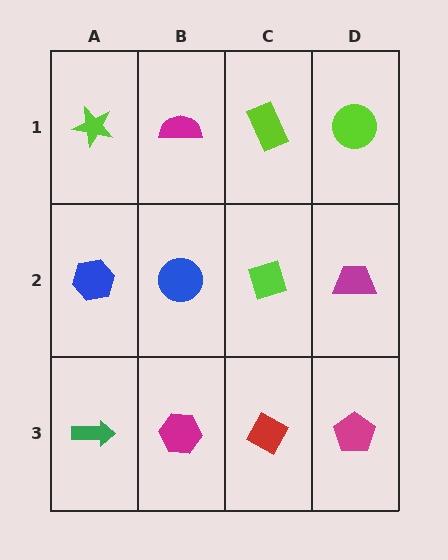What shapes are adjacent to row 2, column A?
A lime star (row 1, column A), a green arrow (row 3, column A), a blue circle (row 2, column B).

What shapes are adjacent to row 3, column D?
A magenta trapezoid (row 2, column D), a red diamond (row 3, column C).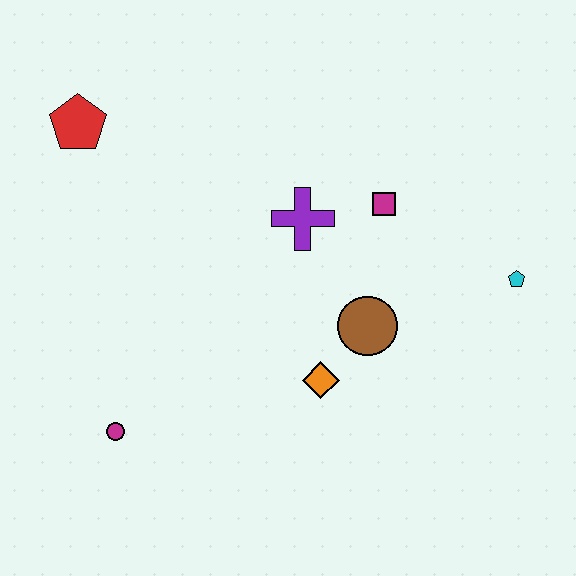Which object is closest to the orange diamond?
The brown circle is closest to the orange diamond.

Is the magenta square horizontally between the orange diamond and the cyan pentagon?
Yes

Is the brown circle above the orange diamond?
Yes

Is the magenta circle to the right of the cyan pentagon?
No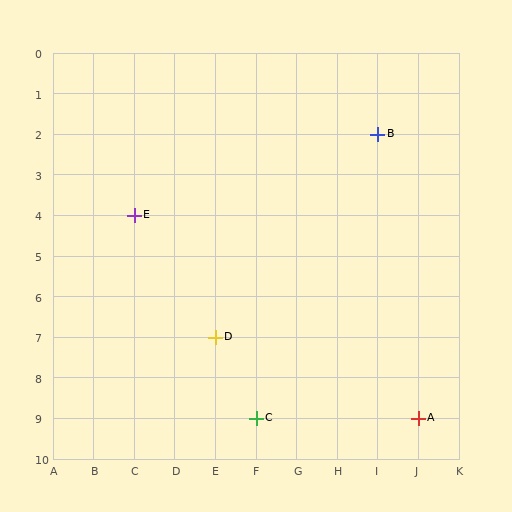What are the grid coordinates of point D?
Point D is at grid coordinates (E, 7).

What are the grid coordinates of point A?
Point A is at grid coordinates (J, 9).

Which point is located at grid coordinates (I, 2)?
Point B is at (I, 2).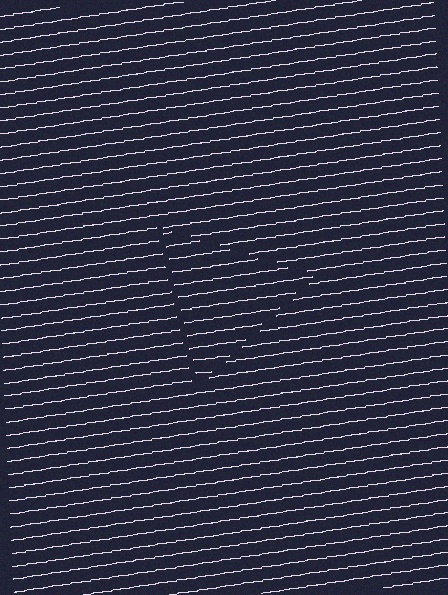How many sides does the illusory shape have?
3 sides — the line-ends trace a triangle.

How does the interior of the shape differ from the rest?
The interior of the shape contains the same grating, shifted by half a period — the contour is defined by the phase discontinuity where line-ends from the inner and outer gratings abut.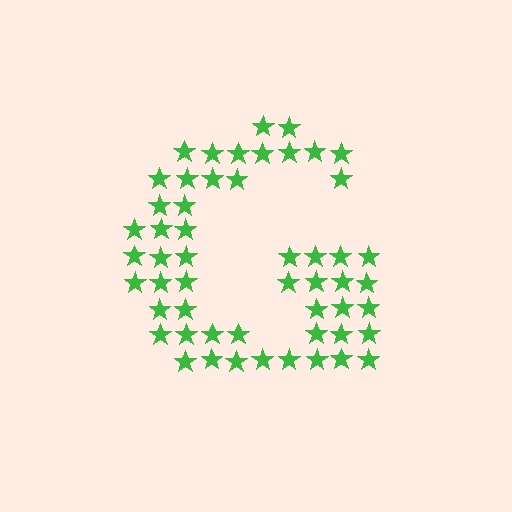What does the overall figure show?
The overall figure shows the letter G.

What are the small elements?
The small elements are stars.